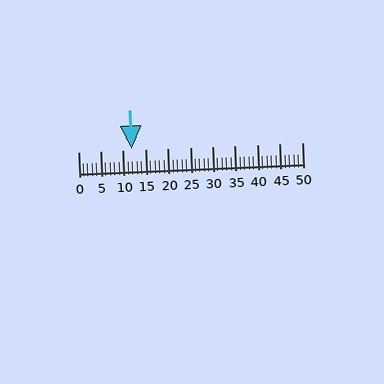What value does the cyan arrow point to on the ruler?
The cyan arrow points to approximately 12.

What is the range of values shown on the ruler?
The ruler shows values from 0 to 50.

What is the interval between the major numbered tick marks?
The major tick marks are spaced 5 units apart.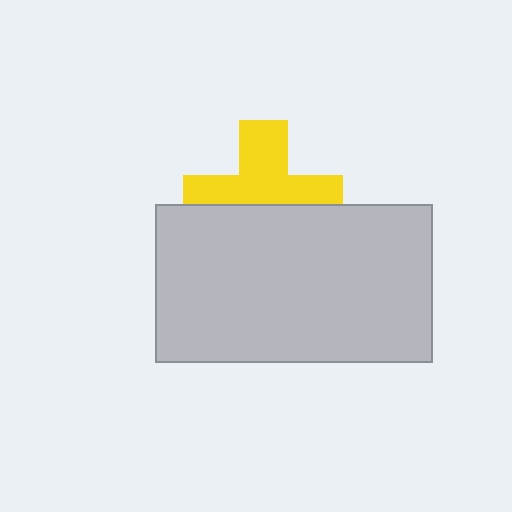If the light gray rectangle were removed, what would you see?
You would see the complete yellow cross.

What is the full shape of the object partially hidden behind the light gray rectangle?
The partially hidden object is a yellow cross.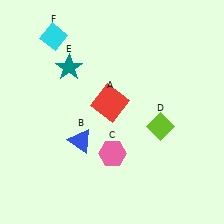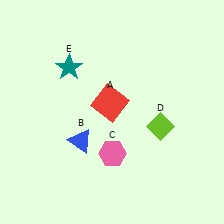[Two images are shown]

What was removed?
The cyan diamond (F) was removed in Image 2.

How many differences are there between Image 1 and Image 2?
There is 1 difference between the two images.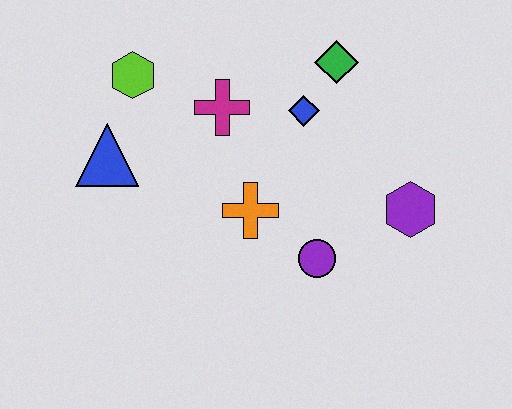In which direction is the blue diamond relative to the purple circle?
The blue diamond is above the purple circle.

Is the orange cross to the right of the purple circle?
No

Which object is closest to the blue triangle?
The lime hexagon is closest to the blue triangle.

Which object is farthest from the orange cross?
The lime hexagon is farthest from the orange cross.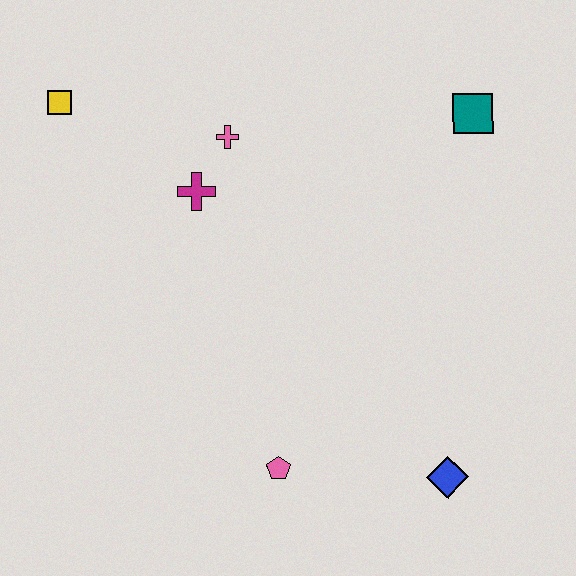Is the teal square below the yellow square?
Yes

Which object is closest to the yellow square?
The magenta cross is closest to the yellow square.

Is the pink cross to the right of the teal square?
No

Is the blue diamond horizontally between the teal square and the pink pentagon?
Yes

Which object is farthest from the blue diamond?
The yellow square is farthest from the blue diamond.